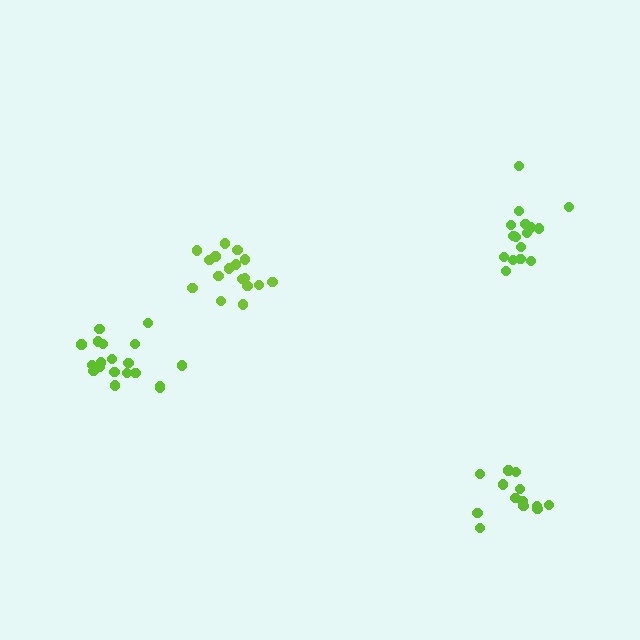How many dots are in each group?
Group 1: 16 dots, Group 2: 17 dots, Group 3: 13 dots, Group 4: 19 dots (65 total).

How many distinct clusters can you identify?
There are 4 distinct clusters.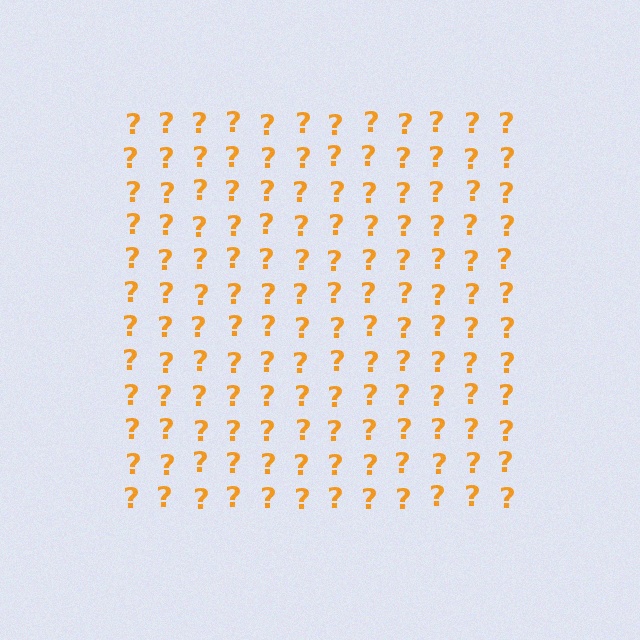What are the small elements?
The small elements are question marks.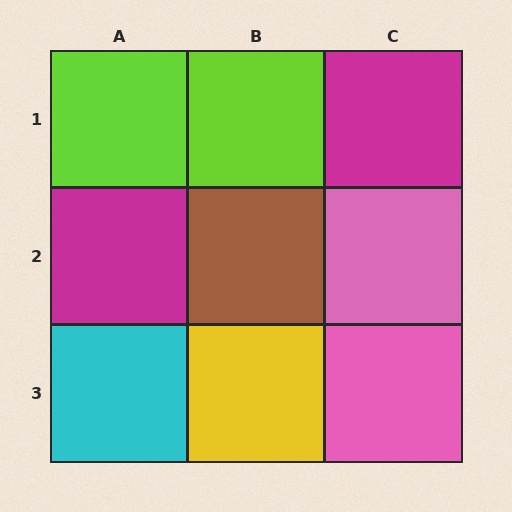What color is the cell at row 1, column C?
Magenta.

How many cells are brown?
1 cell is brown.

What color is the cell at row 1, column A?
Lime.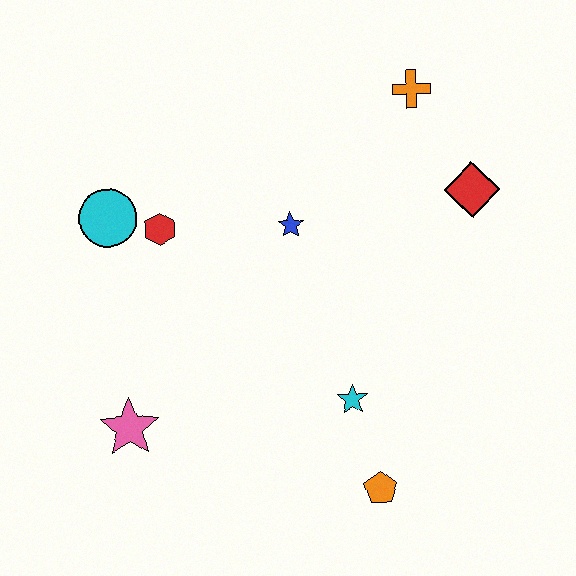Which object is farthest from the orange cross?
The pink star is farthest from the orange cross.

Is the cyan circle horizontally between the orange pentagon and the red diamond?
No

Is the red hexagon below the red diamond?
Yes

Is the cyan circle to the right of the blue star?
No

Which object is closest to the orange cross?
The red diamond is closest to the orange cross.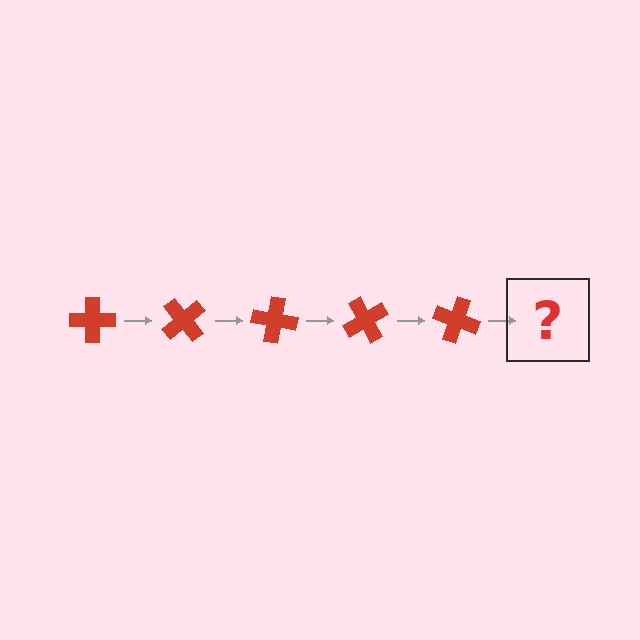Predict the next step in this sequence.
The next step is a red cross rotated 250 degrees.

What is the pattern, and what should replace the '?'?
The pattern is that the cross rotates 50 degrees each step. The '?' should be a red cross rotated 250 degrees.